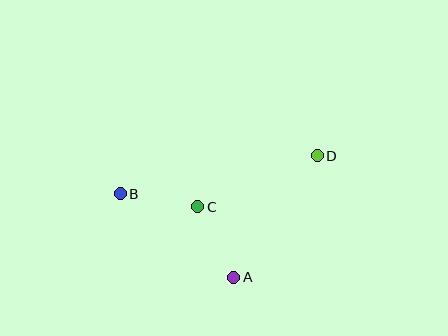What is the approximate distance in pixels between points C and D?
The distance between C and D is approximately 130 pixels.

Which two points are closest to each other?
Points B and C are closest to each other.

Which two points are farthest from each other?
Points B and D are farthest from each other.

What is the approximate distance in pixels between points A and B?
The distance between A and B is approximately 141 pixels.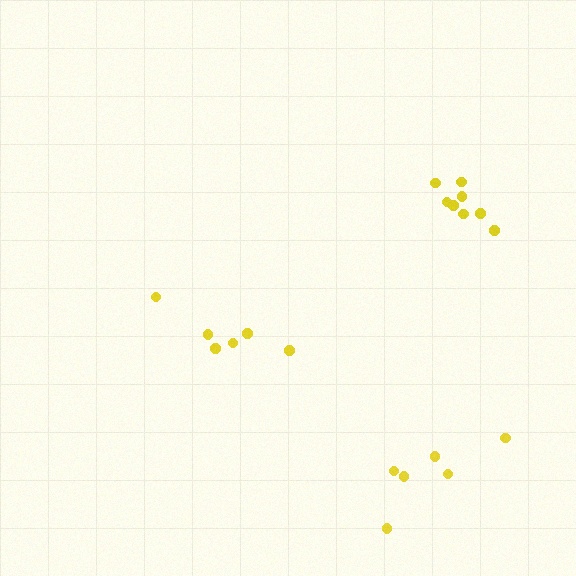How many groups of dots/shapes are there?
There are 3 groups.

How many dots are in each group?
Group 1: 6 dots, Group 2: 6 dots, Group 3: 8 dots (20 total).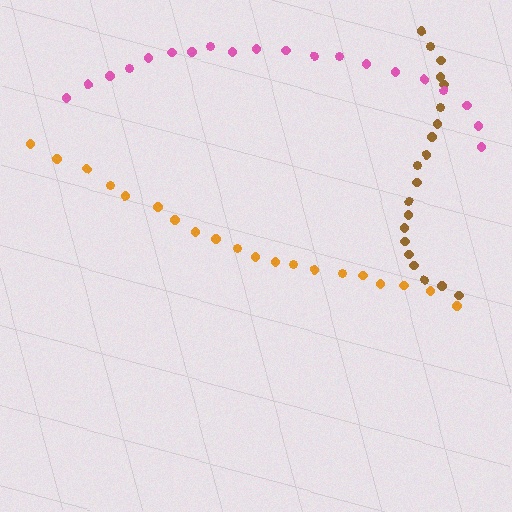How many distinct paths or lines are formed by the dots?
There are 3 distinct paths.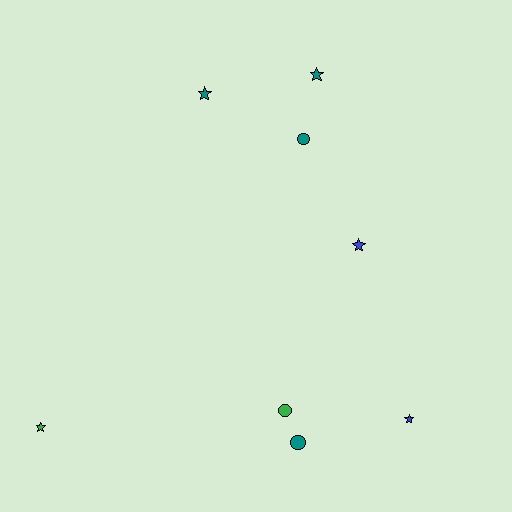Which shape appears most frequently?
Star, with 5 objects.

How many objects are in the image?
There are 8 objects.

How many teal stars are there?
There are 2 teal stars.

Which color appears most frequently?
Teal, with 4 objects.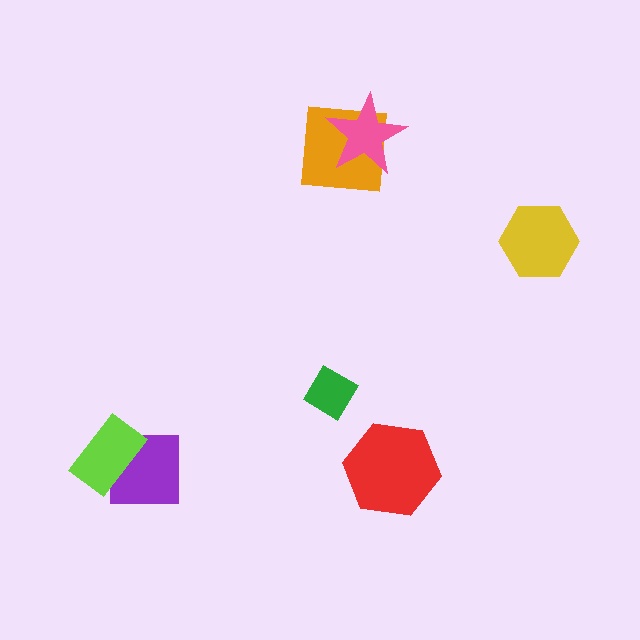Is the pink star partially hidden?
No, no other shape covers it.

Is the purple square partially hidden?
Yes, it is partially covered by another shape.